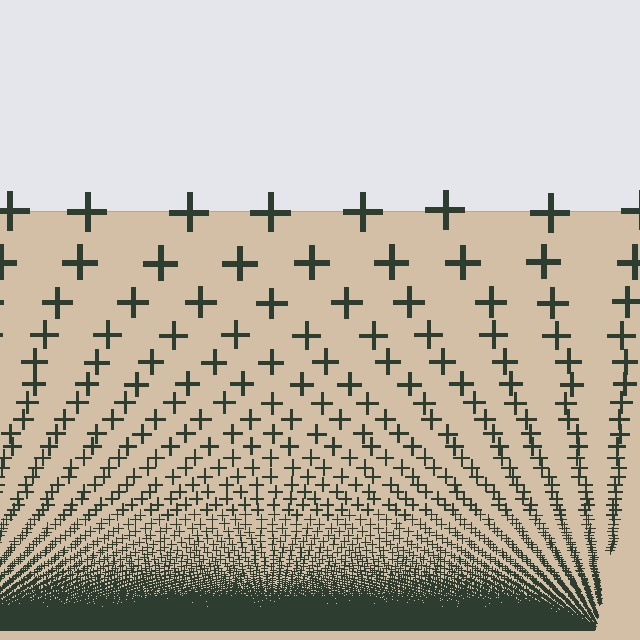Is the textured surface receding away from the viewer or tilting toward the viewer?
The surface appears to tilt toward the viewer. Texture elements get larger and sparser toward the top.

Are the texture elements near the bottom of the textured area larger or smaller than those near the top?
Smaller. The gradient is inverted — elements near the bottom are smaller and denser.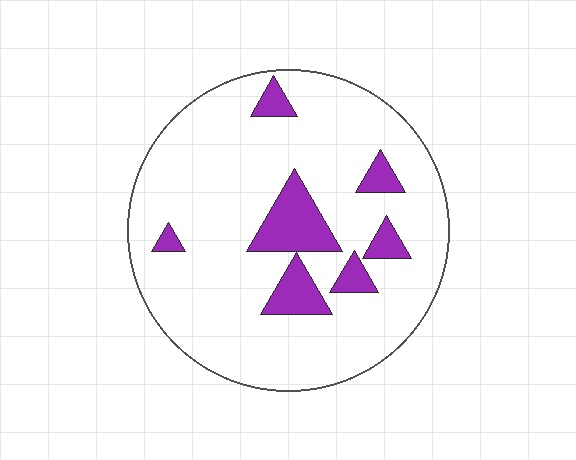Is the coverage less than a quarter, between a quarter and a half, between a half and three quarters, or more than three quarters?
Less than a quarter.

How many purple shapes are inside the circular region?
7.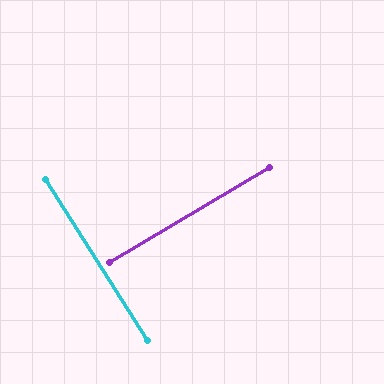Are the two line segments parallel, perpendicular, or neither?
Perpendicular — they meet at approximately 88°.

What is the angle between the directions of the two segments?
Approximately 88 degrees.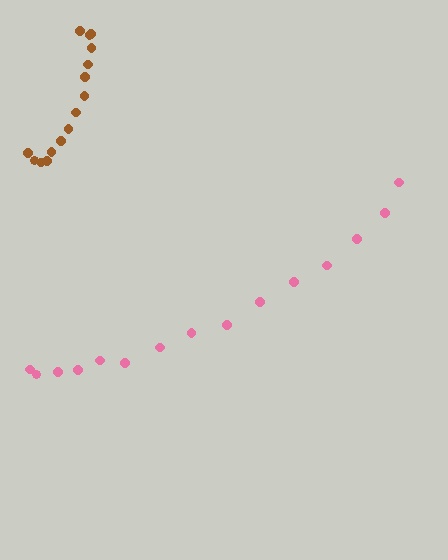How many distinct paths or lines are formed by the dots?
There are 2 distinct paths.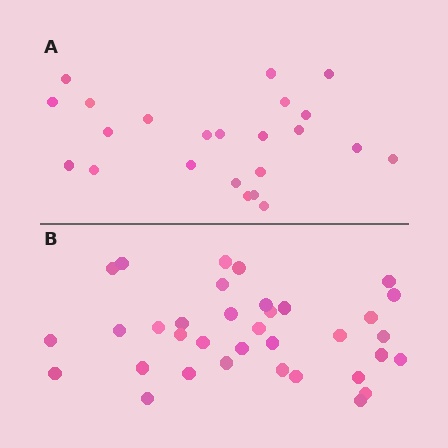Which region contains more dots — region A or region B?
Region B (the bottom region) has more dots.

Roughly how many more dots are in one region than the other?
Region B has roughly 12 or so more dots than region A.